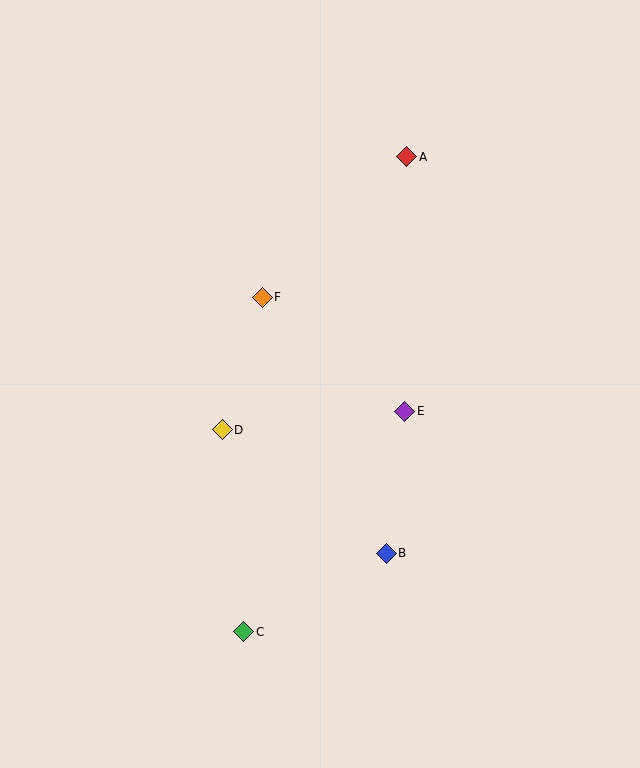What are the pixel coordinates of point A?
Point A is at (407, 157).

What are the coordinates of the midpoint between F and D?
The midpoint between F and D is at (242, 363).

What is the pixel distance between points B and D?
The distance between B and D is 206 pixels.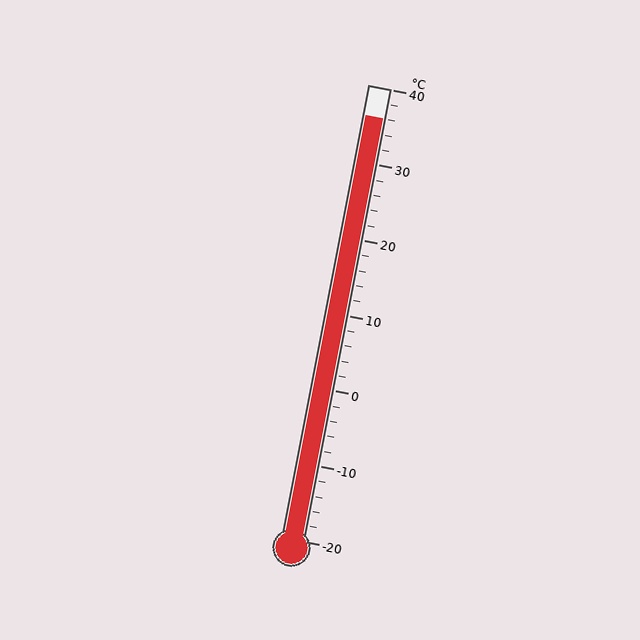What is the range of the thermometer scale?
The thermometer scale ranges from -20°C to 40°C.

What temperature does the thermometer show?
The thermometer shows approximately 36°C.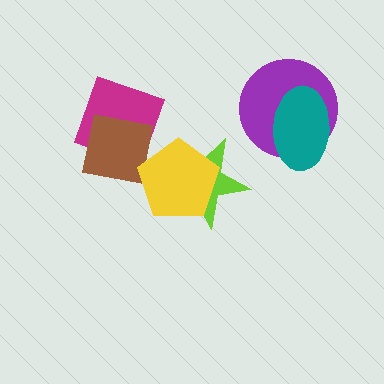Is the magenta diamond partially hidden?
Yes, it is partially covered by another shape.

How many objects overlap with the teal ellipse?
1 object overlaps with the teal ellipse.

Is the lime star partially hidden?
Yes, it is partially covered by another shape.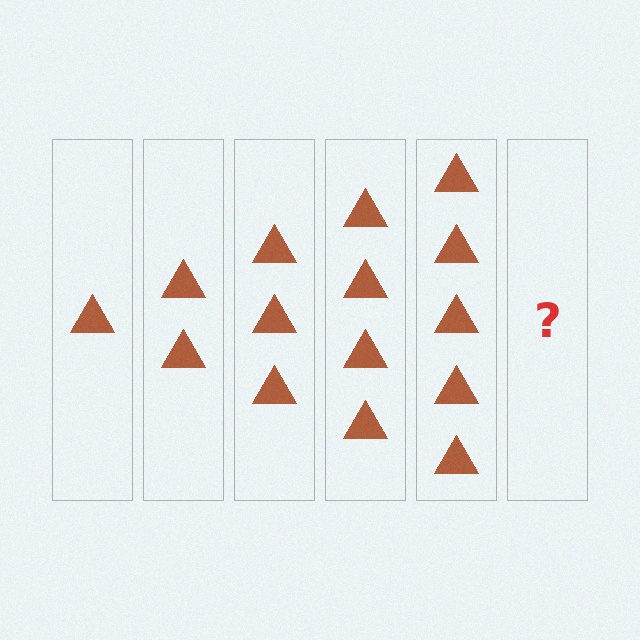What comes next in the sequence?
The next element should be 6 triangles.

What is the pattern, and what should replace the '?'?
The pattern is that each step adds one more triangle. The '?' should be 6 triangles.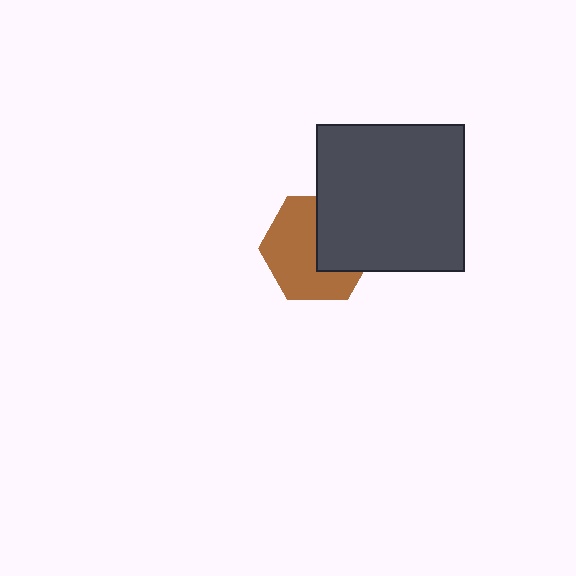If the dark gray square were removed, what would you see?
You would see the complete brown hexagon.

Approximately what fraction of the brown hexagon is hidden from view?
Roughly 40% of the brown hexagon is hidden behind the dark gray square.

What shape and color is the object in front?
The object in front is a dark gray square.